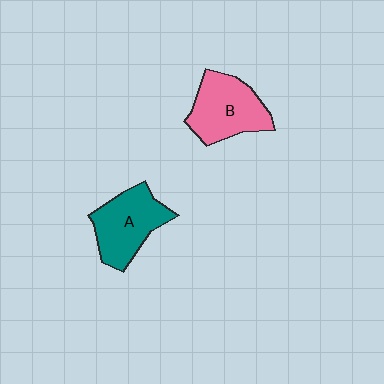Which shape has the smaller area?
Shape A (teal).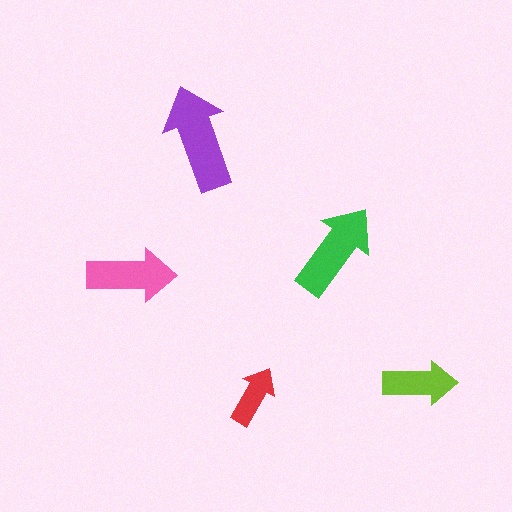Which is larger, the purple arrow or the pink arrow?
The purple one.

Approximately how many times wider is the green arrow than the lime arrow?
About 1.5 times wider.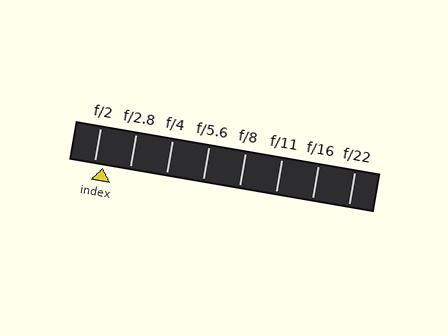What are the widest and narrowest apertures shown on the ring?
The widest aperture shown is f/2 and the narrowest is f/22.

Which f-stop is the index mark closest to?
The index mark is closest to f/2.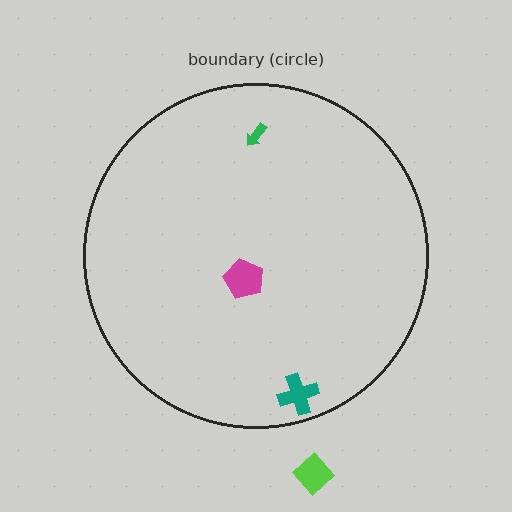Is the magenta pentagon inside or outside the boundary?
Inside.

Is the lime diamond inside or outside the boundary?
Outside.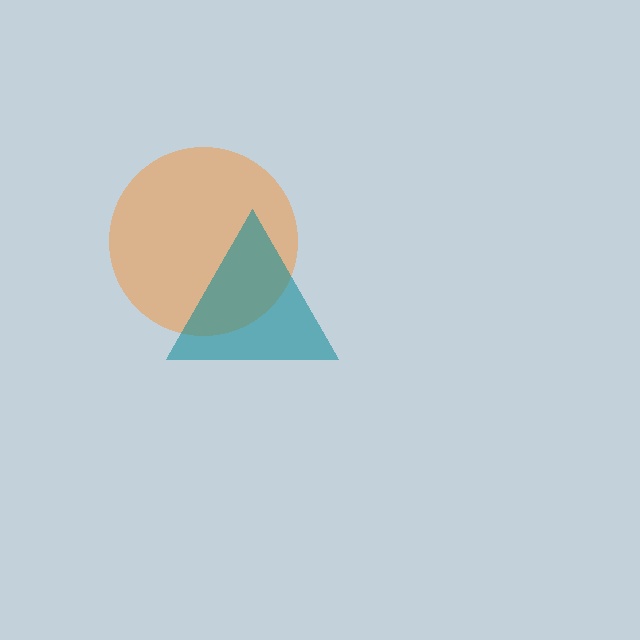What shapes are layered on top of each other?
The layered shapes are: an orange circle, a teal triangle.